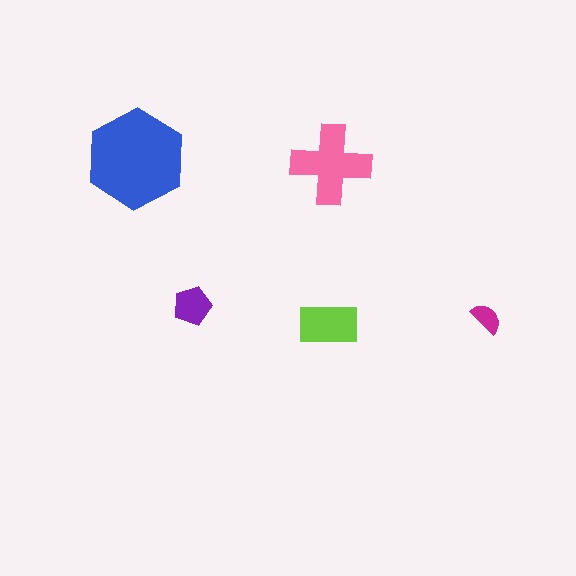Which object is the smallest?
The magenta semicircle.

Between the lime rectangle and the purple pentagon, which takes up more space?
The lime rectangle.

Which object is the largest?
The blue hexagon.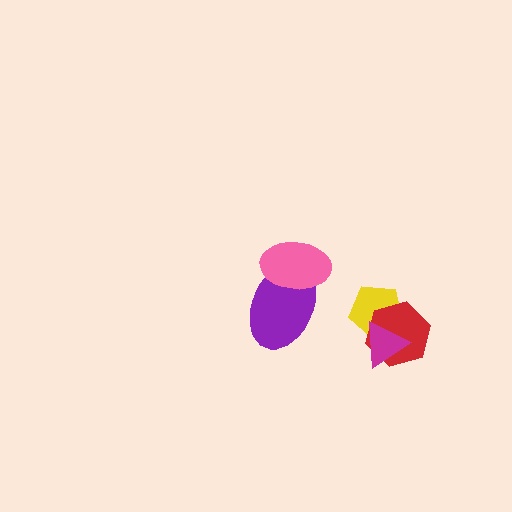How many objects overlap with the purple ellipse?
1 object overlaps with the purple ellipse.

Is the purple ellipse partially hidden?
Yes, it is partially covered by another shape.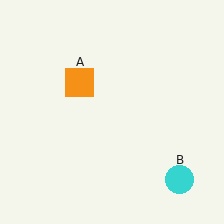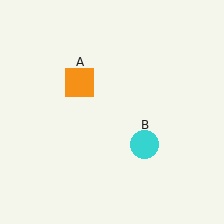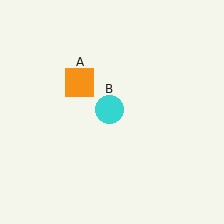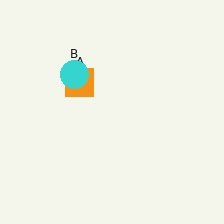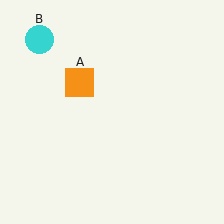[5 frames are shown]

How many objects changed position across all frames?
1 object changed position: cyan circle (object B).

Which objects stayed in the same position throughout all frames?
Orange square (object A) remained stationary.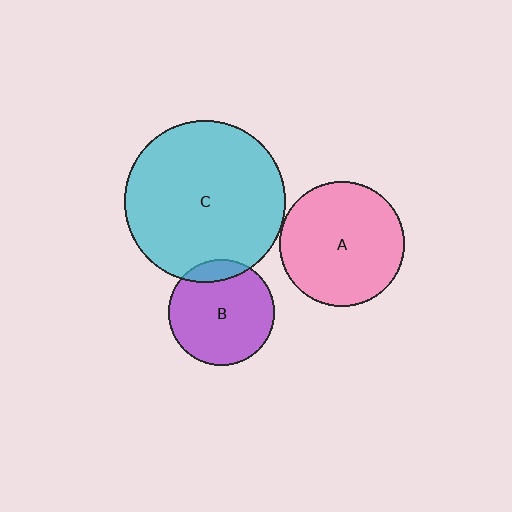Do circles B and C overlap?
Yes.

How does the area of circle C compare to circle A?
Approximately 1.7 times.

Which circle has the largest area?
Circle C (cyan).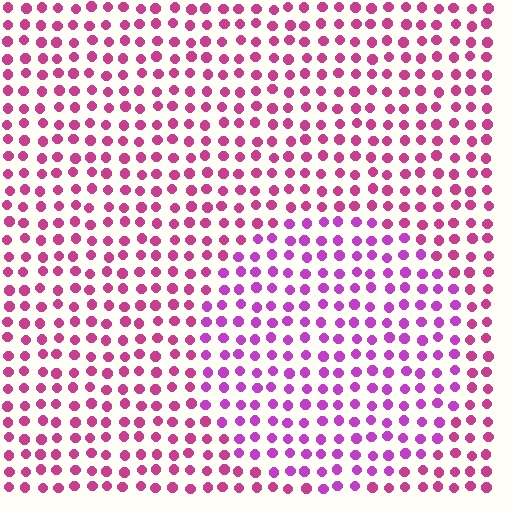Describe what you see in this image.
The image is filled with small magenta elements in a uniform arrangement. A circle-shaped region is visible where the elements are tinted to a slightly different hue, forming a subtle color boundary.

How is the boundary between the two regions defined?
The boundary is defined purely by a slight shift in hue (about 28 degrees). Spacing, size, and orientation are identical on both sides.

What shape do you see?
I see a circle.